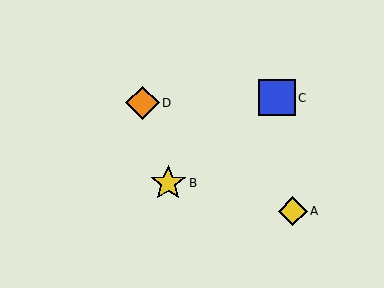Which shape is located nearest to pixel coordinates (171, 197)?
The yellow star (labeled B) at (168, 183) is nearest to that location.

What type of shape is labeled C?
Shape C is a blue square.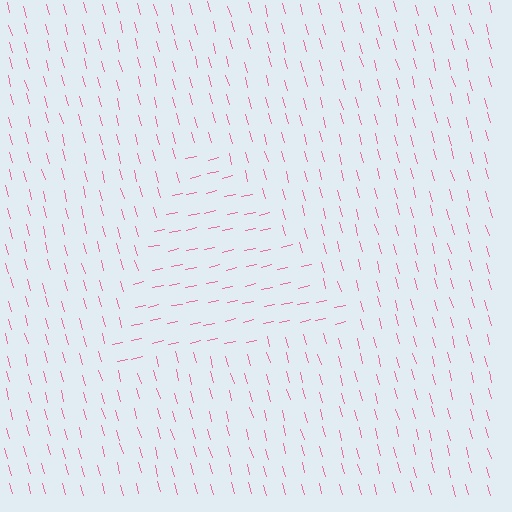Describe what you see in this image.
The image is filled with small pink line segments. A triangle region in the image has lines oriented differently from the surrounding lines, creating a visible texture boundary.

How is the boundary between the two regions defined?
The boundary is defined purely by a change in line orientation (approximately 87 degrees difference). All lines are the same color and thickness.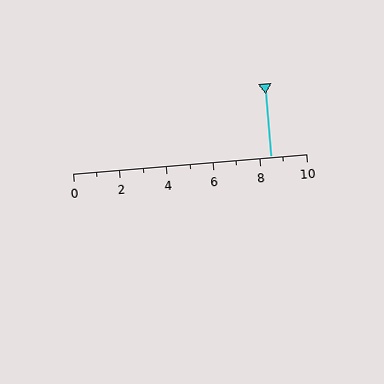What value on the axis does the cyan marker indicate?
The marker indicates approximately 8.5.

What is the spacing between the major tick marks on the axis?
The major ticks are spaced 2 apart.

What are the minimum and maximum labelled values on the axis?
The axis runs from 0 to 10.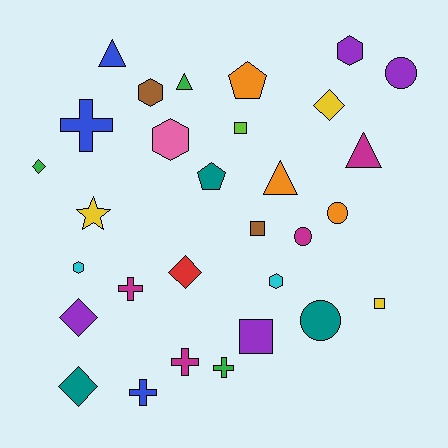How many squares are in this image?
There are 4 squares.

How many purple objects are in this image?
There are 4 purple objects.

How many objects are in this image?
There are 30 objects.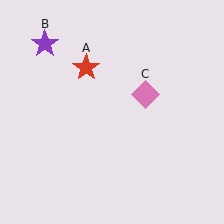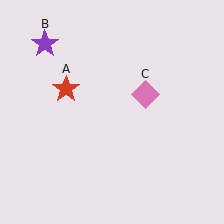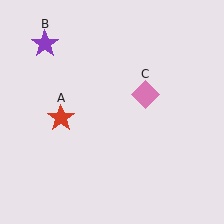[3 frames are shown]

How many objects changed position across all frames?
1 object changed position: red star (object A).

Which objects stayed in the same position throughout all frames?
Purple star (object B) and pink diamond (object C) remained stationary.